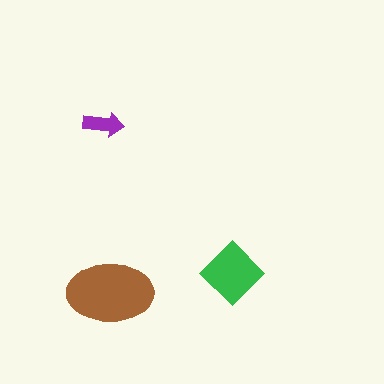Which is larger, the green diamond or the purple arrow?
The green diamond.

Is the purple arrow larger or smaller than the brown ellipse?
Smaller.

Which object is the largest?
The brown ellipse.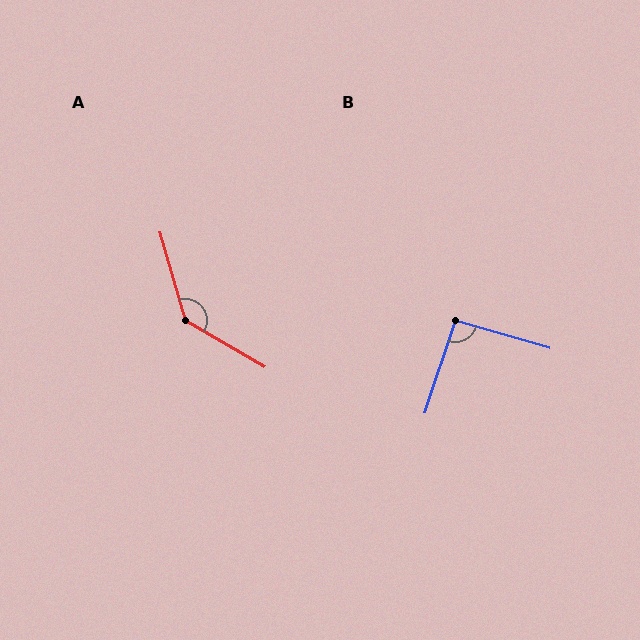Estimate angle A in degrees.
Approximately 136 degrees.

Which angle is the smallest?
B, at approximately 92 degrees.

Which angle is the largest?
A, at approximately 136 degrees.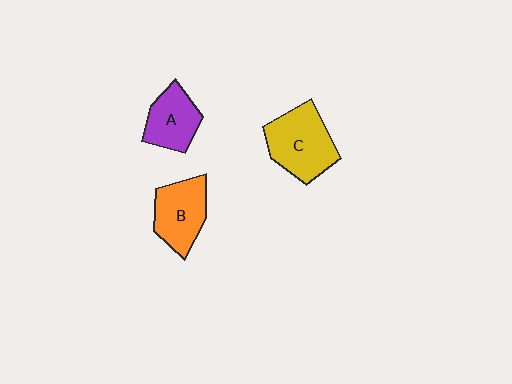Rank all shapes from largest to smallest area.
From largest to smallest: C (yellow), B (orange), A (purple).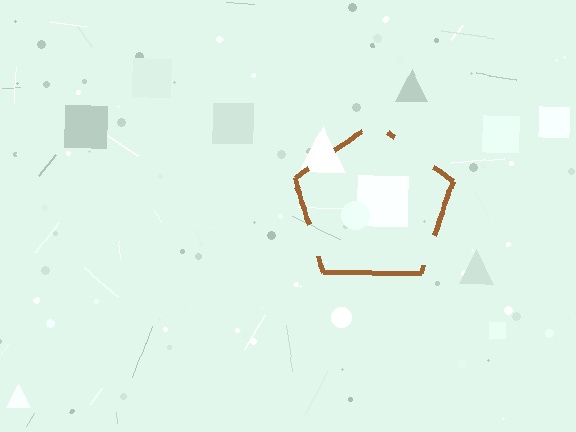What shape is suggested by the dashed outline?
The dashed outline suggests a pentagon.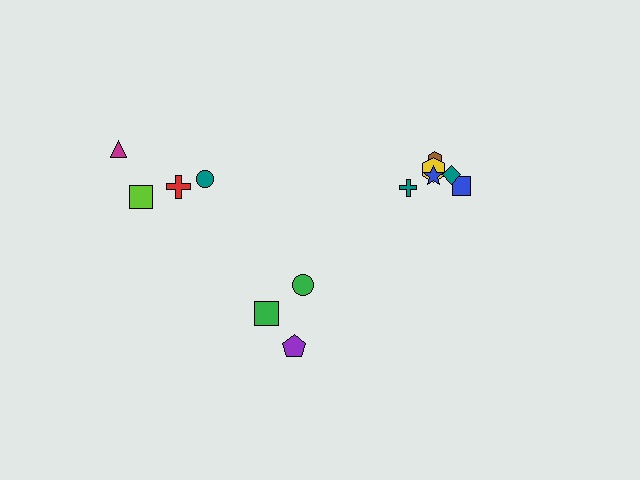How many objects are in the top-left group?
There are 4 objects.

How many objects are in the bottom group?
There are 3 objects.